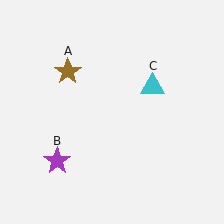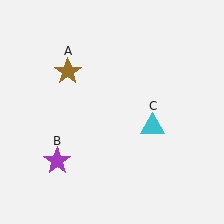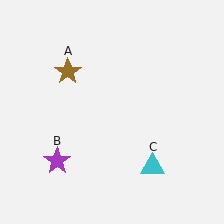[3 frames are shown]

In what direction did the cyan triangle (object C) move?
The cyan triangle (object C) moved down.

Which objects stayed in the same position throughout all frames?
Brown star (object A) and purple star (object B) remained stationary.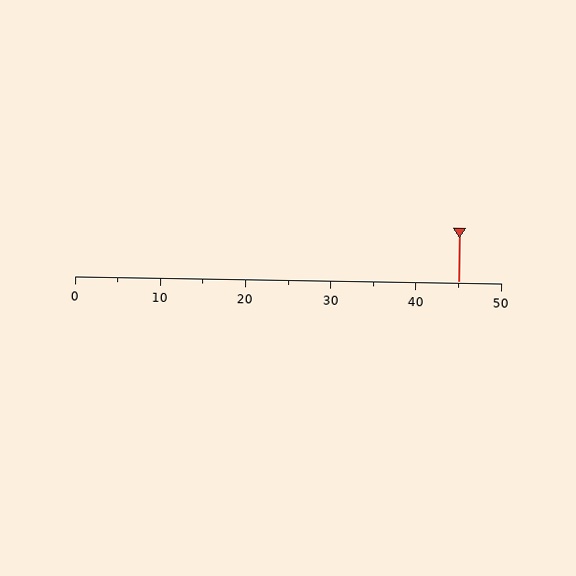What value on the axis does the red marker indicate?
The marker indicates approximately 45.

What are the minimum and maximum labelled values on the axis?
The axis runs from 0 to 50.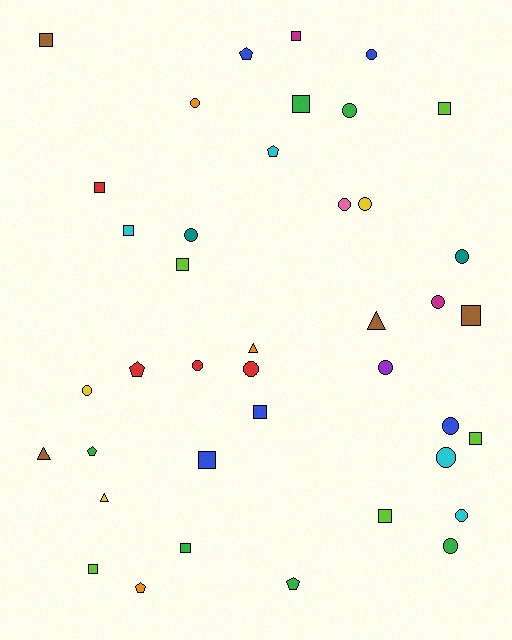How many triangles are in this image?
There are 4 triangles.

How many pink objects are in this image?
There is 1 pink object.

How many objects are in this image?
There are 40 objects.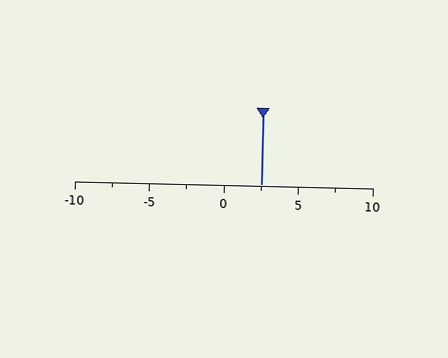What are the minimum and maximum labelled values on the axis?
The axis runs from -10 to 10.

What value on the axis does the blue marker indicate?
The marker indicates approximately 2.5.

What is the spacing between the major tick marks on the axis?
The major ticks are spaced 5 apart.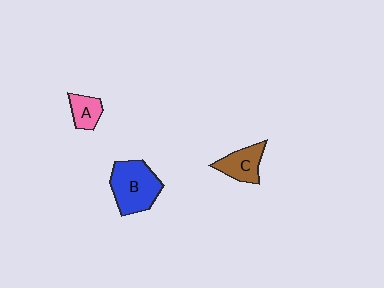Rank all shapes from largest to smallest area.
From largest to smallest: B (blue), C (brown), A (pink).